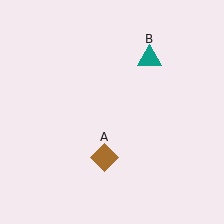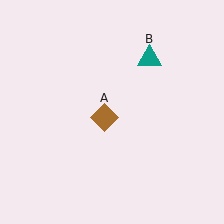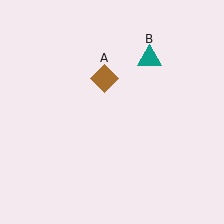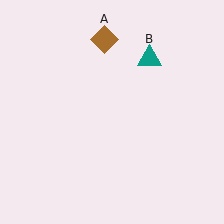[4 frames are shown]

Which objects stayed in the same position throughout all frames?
Teal triangle (object B) remained stationary.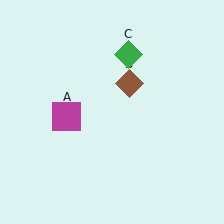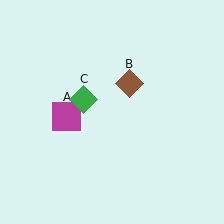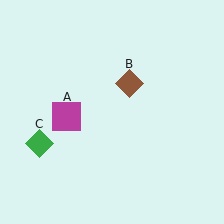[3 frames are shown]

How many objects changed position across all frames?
1 object changed position: green diamond (object C).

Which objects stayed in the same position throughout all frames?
Magenta square (object A) and brown diamond (object B) remained stationary.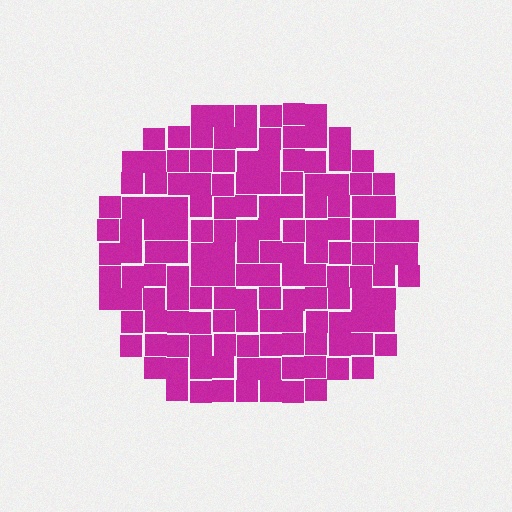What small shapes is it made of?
It is made of small squares.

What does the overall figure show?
The overall figure shows a circle.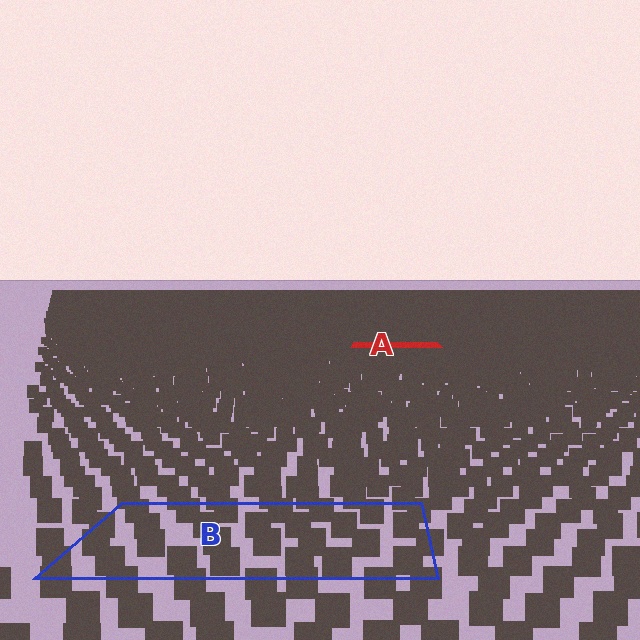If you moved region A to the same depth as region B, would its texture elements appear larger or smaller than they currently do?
They would appear larger. At a closer depth, the same texture elements are projected at a bigger on-screen size.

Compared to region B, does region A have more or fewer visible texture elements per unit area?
Region A has more texture elements per unit area — they are packed more densely because it is farther away.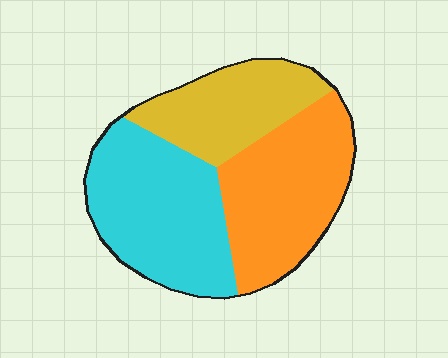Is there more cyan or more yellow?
Cyan.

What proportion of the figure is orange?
Orange takes up about three eighths (3/8) of the figure.